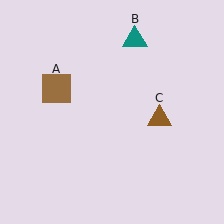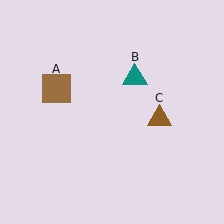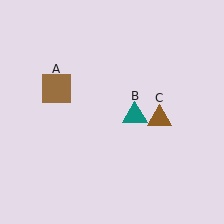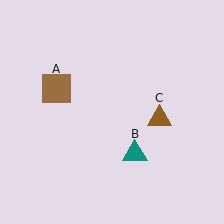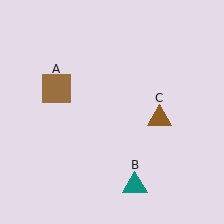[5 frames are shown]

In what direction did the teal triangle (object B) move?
The teal triangle (object B) moved down.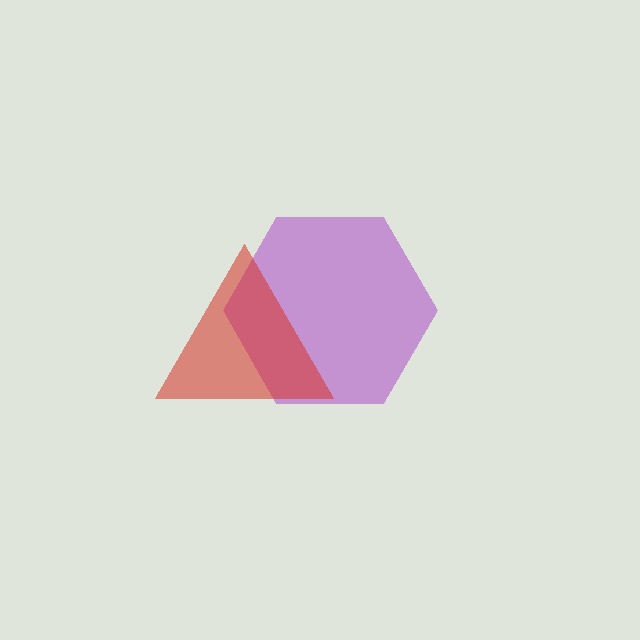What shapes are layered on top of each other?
The layered shapes are: a purple hexagon, a red triangle.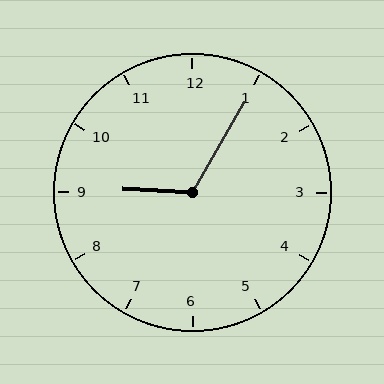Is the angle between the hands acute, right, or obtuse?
It is obtuse.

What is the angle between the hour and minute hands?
Approximately 118 degrees.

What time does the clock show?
9:05.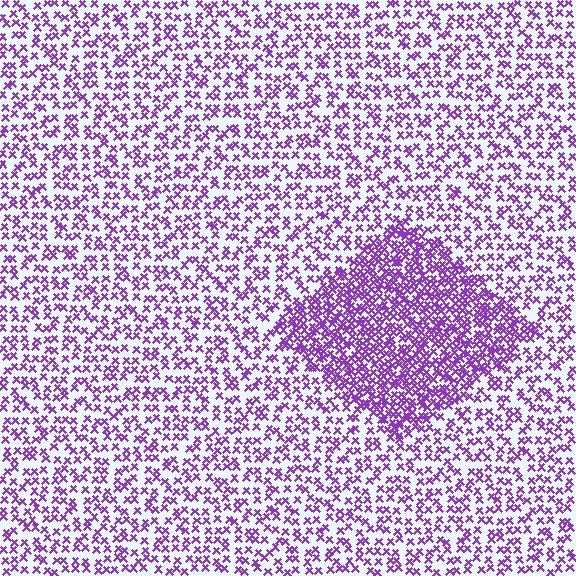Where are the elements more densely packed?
The elements are more densely packed inside the diamond boundary.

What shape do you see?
I see a diamond.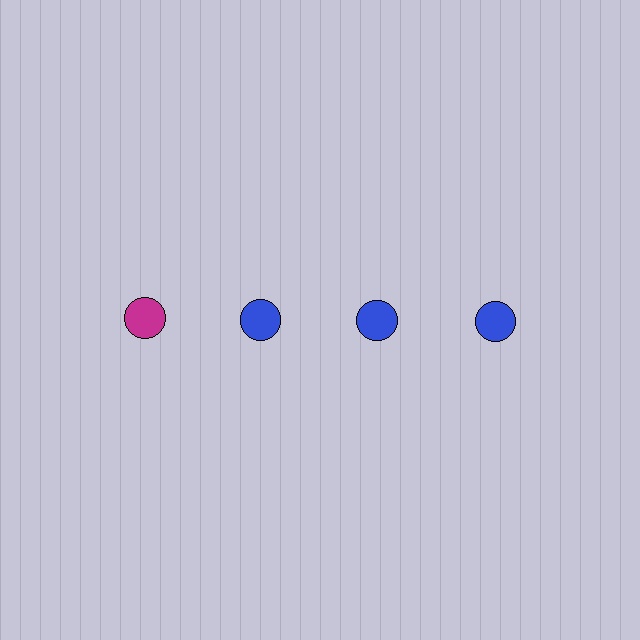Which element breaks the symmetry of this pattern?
The magenta circle in the top row, leftmost column breaks the symmetry. All other shapes are blue circles.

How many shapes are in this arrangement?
There are 4 shapes arranged in a grid pattern.